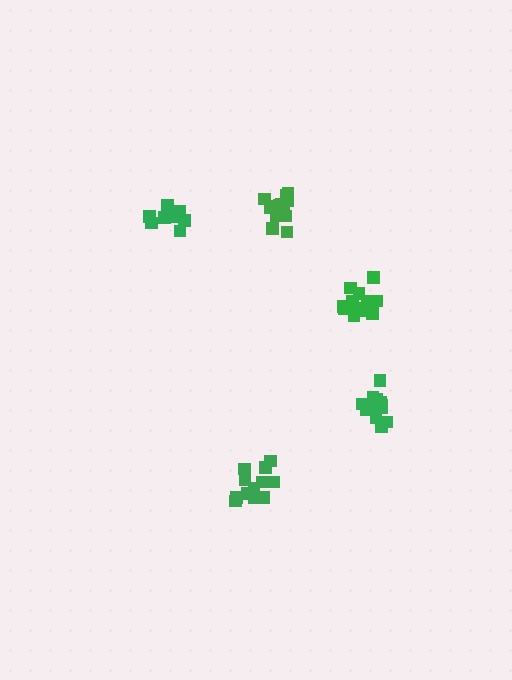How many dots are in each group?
Group 1: 11 dots, Group 2: 12 dots, Group 3: 14 dots, Group 4: 14 dots, Group 5: 13 dots (64 total).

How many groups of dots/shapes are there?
There are 5 groups.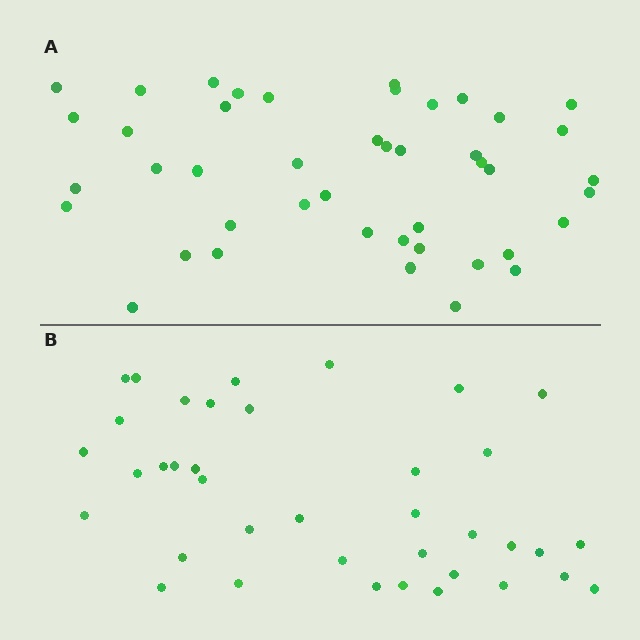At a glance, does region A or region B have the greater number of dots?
Region A (the top region) has more dots.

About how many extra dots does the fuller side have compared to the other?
Region A has about 6 more dots than region B.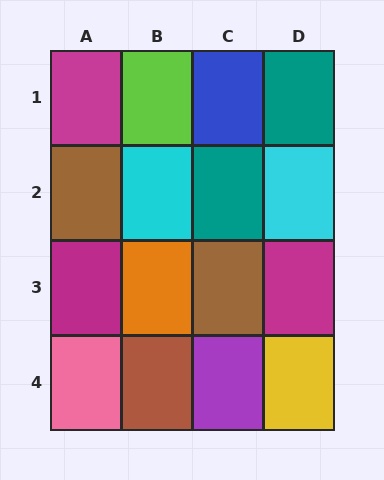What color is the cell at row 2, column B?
Cyan.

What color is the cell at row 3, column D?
Magenta.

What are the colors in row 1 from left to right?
Magenta, lime, blue, teal.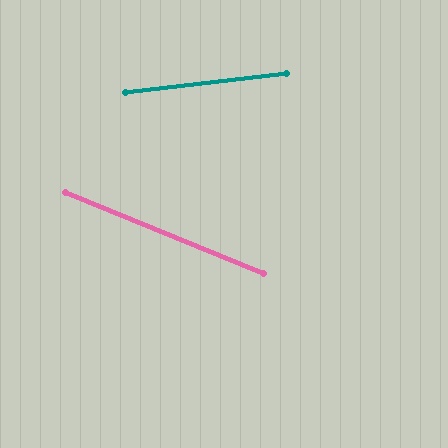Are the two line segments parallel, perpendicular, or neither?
Neither parallel nor perpendicular — they differ by about 29°.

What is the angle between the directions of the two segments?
Approximately 29 degrees.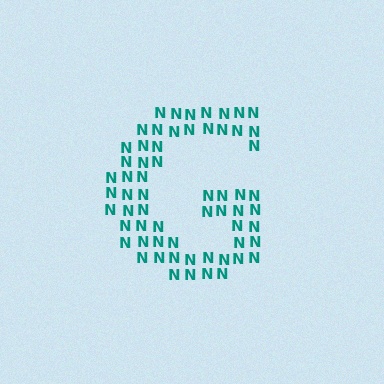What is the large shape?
The large shape is the letter G.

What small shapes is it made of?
It is made of small letter N's.